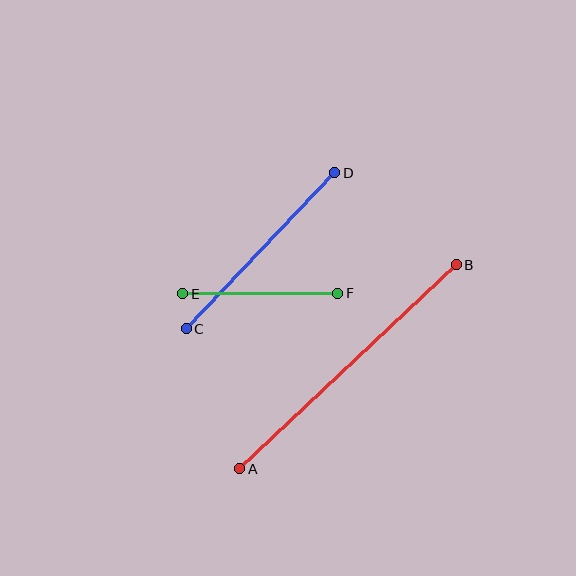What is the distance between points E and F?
The distance is approximately 155 pixels.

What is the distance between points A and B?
The distance is approximately 298 pixels.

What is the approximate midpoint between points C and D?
The midpoint is at approximately (261, 251) pixels.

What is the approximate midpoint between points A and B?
The midpoint is at approximately (348, 367) pixels.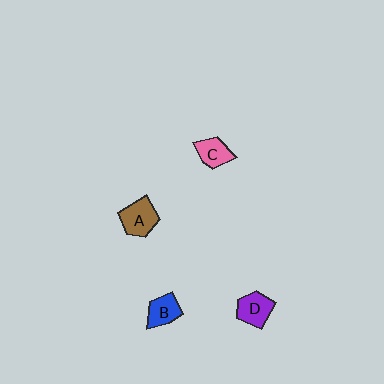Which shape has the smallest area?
Shape C (pink).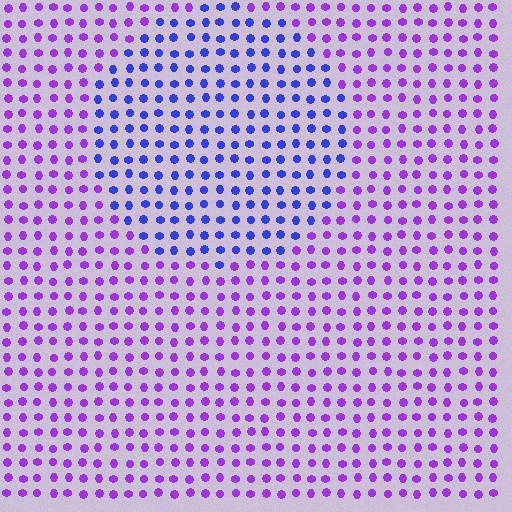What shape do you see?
I see a circle.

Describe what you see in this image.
The image is filled with small purple elements in a uniform arrangement. A circle-shaped region is visible where the elements are tinted to a slightly different hue, forming a subtle color boundary.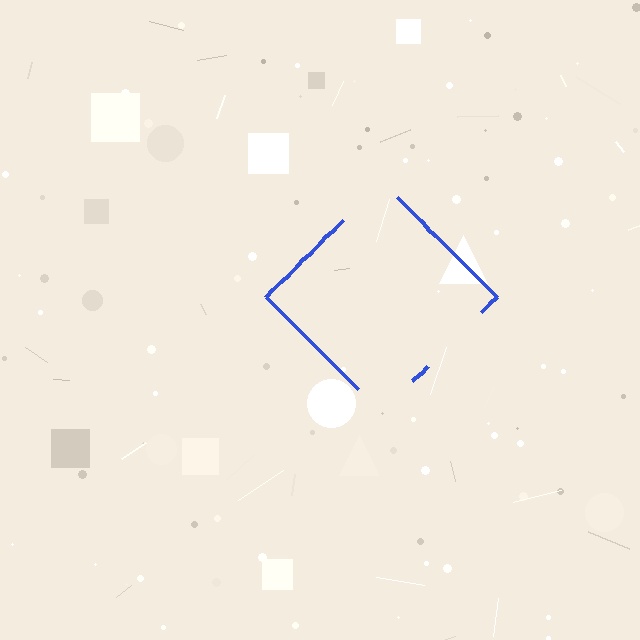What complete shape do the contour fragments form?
The contour fragments form a diamond.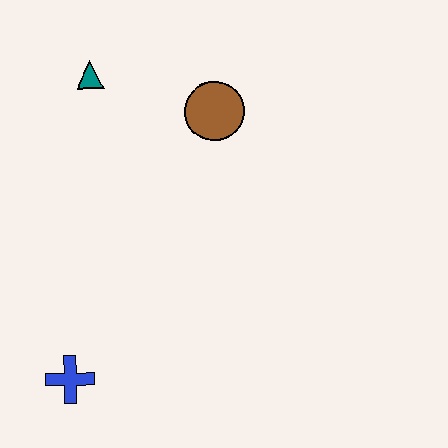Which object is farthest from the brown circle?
The blue cross is farthest from the brown circle.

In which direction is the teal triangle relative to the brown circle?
The teal triangle is to the left of the brown circle.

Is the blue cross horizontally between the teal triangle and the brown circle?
No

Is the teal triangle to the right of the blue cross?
Yes